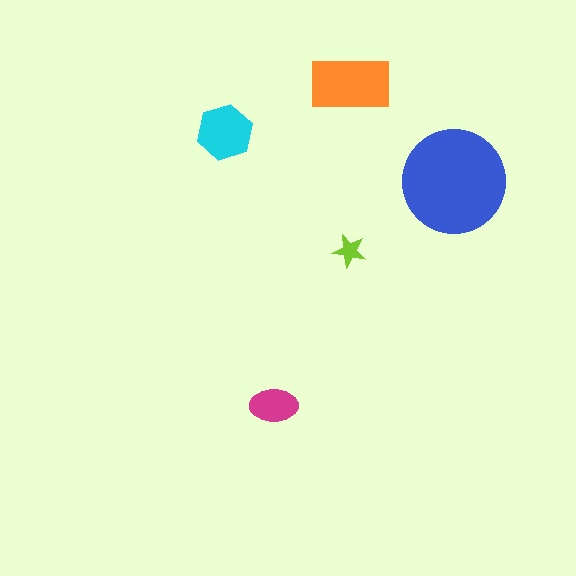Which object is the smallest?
The lime star.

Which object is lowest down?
The magenta ellipse is bottommost.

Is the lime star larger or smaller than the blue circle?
Smaller.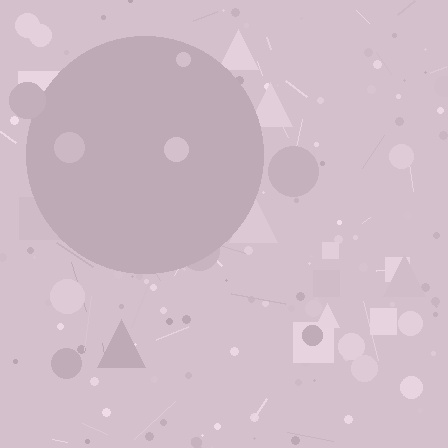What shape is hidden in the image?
A circle is hidden in the image.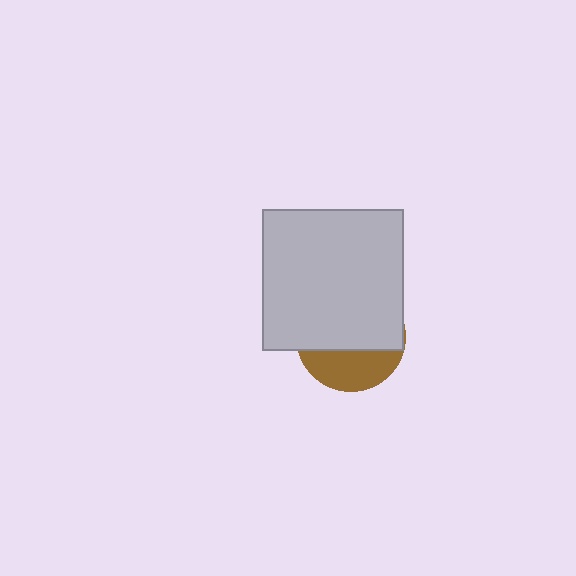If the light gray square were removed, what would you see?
You would see the complete brown circle.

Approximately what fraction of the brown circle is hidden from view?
Roughly 66% of the brown circle is hidden behind the light gray square.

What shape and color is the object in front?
The object in front is a light gray square.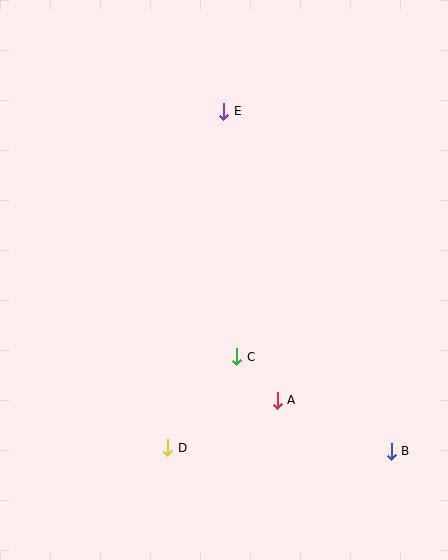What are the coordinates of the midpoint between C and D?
The midpoint between C and D is at (202, 402).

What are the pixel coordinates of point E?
Point E is at (224, 111).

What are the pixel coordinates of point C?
Point C is at (237, 357).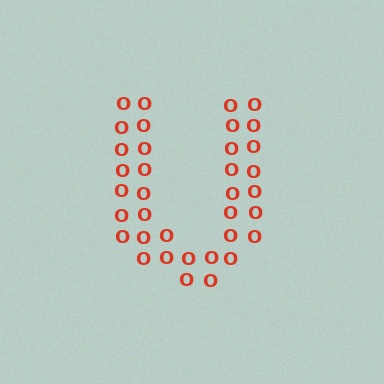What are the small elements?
The small elements are letter O's.